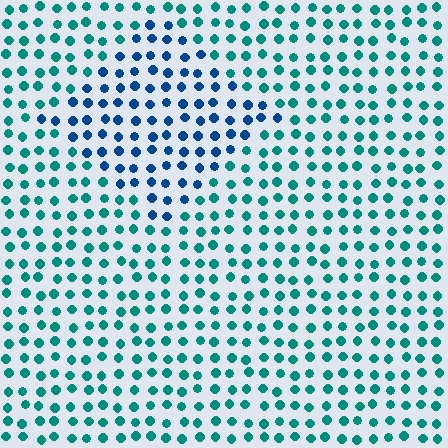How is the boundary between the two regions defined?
The boundary is defined purely by a slight shift in hue (about 38 degrees). Spacing, size, and orientation are identical on both sides.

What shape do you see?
I see a diamond.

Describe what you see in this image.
The image is filled with small teal elements in a uniform arrangement. A diamond-shaped region is visible where the elements are tinted to a slightly different hue, forming a subtle color boundary.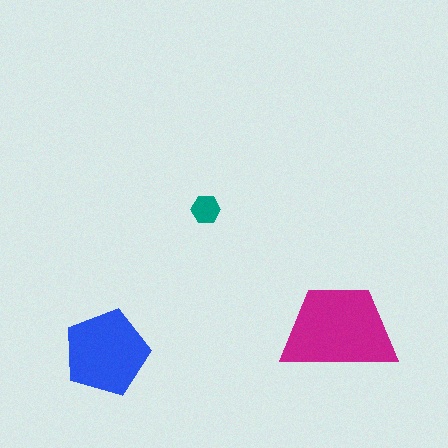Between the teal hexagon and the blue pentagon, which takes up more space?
The blue pentagon.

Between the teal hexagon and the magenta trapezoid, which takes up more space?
The magenta trapezoid.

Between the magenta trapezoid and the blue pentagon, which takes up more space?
The magenta trapezoid.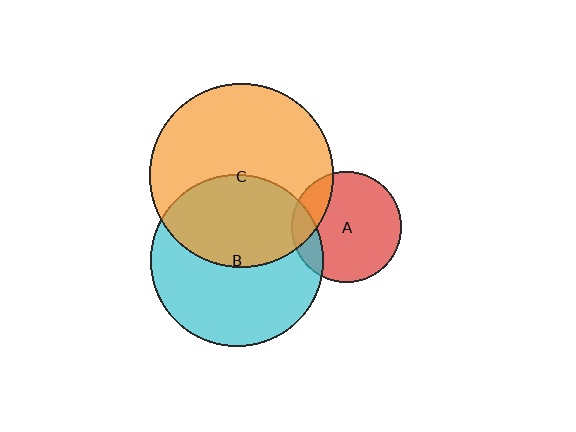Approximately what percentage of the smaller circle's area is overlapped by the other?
Approximately 15%.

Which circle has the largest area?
Circle C (orange).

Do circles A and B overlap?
Yes.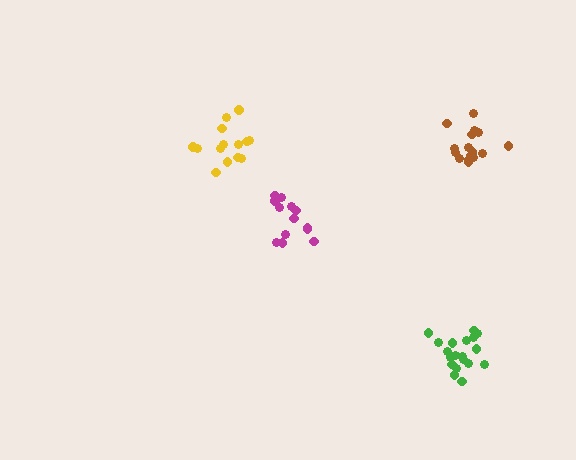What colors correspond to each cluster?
The clusters are colored: magenta, green, yellow, brown.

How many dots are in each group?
Group 1: 13 dots, Group 2: 19 dots, Group 3: 14 dots, Group 4: 17 dots (63 total).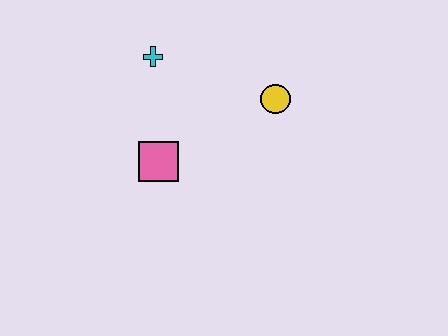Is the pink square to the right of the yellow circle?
No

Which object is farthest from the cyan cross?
The yellow circle is farthest from the cyan cross.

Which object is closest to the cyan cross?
The pink square is closest to the cyan cross.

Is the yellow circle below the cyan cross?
Yes